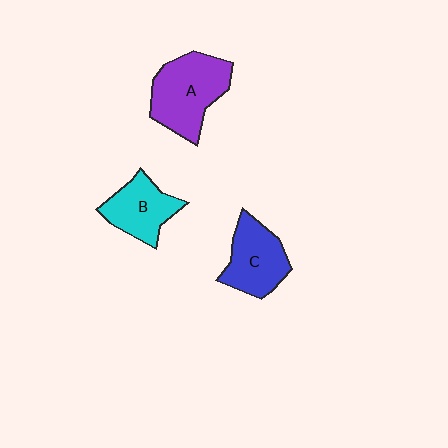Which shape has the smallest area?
Shape B (cyan).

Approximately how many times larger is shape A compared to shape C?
Approximately 1.3 times.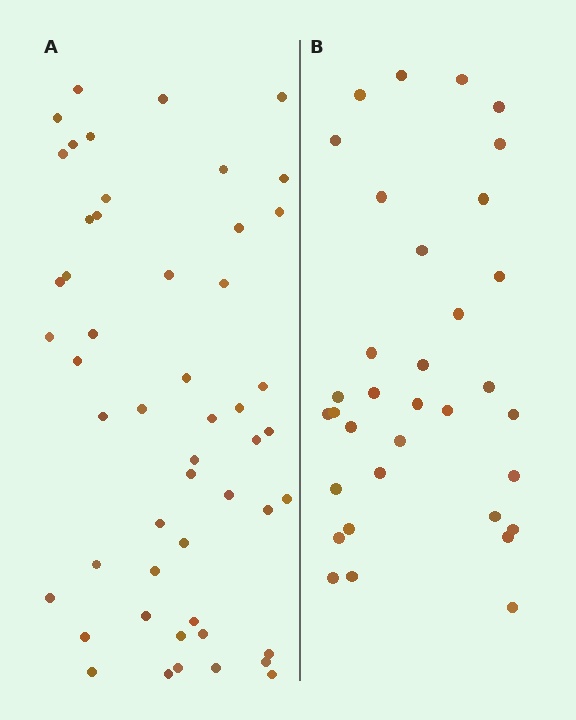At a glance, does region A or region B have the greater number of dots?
Region A (the left region) has more dots.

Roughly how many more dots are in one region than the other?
Region A has approximately 15 more dots than region B.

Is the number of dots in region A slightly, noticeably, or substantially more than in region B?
Region A has substantially more. The ratio is roughly 1.5 to 1.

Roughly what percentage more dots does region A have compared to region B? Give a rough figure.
About 50% more.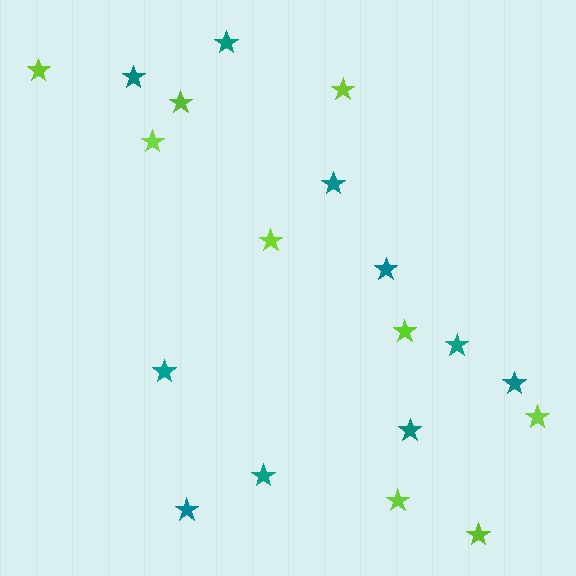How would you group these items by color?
There are 2 groups: one group of lime stars (9) and one group of teal stars (10).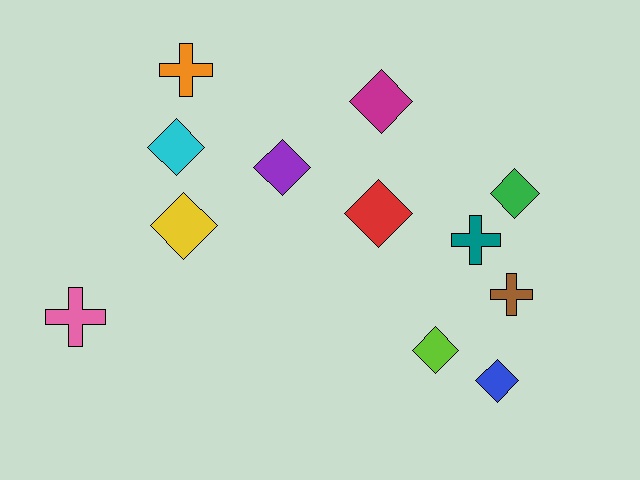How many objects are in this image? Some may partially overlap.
There are 12 objects.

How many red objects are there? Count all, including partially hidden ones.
There is 1 red object.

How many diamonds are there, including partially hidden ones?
There are 8 diamonds.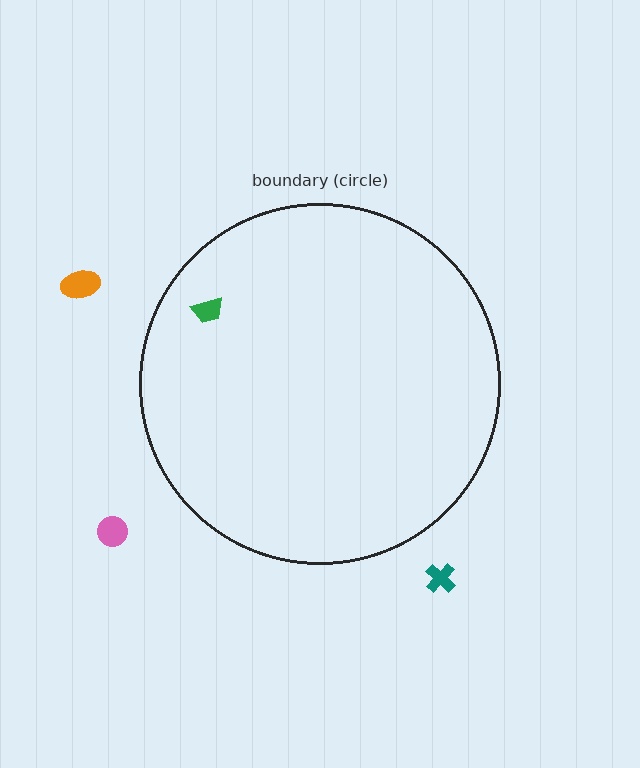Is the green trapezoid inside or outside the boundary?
Inside.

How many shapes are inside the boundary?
1 inside, 3 outside.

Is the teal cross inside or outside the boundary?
Outside.